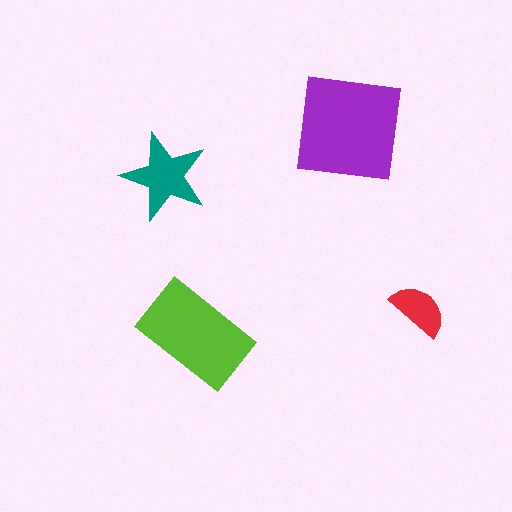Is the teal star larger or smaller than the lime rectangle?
Smaller.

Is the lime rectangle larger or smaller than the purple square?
Smaller.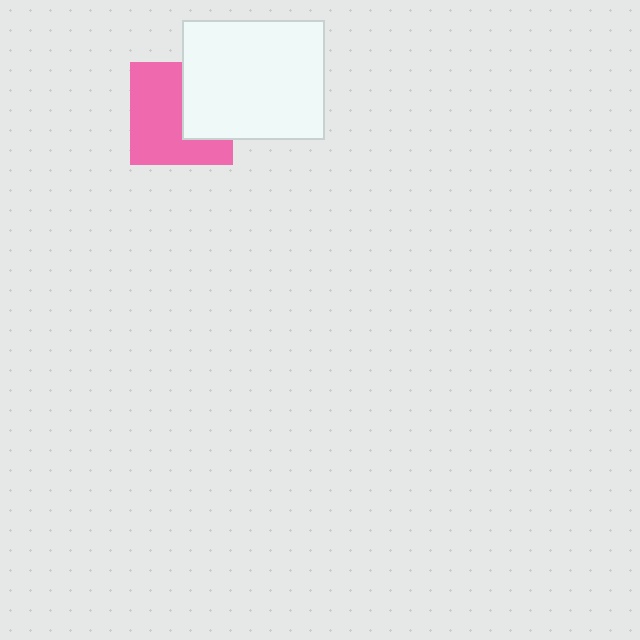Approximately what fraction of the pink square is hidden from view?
Roughly 38% of the pink square is hidden behind the white rectangle.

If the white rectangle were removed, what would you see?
You would see the complete pink square.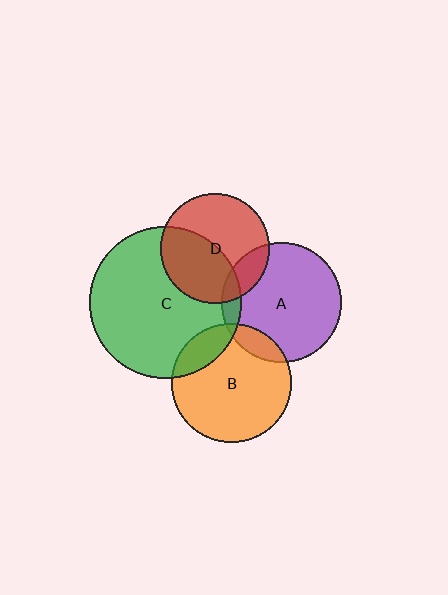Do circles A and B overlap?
Yes.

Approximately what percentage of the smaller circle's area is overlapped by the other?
Approximately 10%.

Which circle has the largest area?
Circle C (green).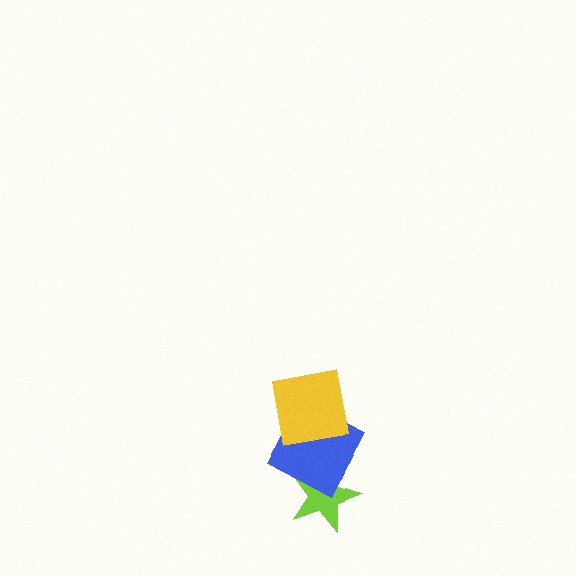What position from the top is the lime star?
The lime star is 3rd from the top.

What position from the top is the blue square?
The blue square is 2nd from the top.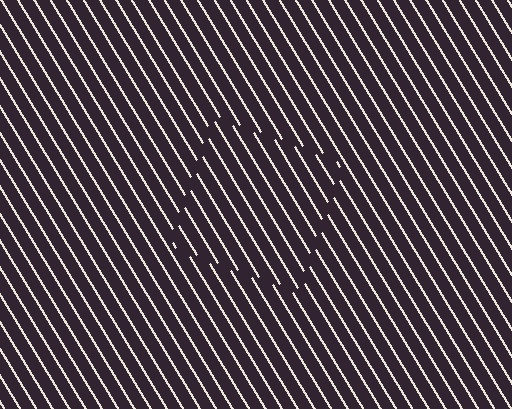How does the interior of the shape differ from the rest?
The interior of the shape contains the same grating, shifted by half a period — the contour is defined by the phase discontinuity where line-ends from the inner and outer gratings abut.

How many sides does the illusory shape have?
4 sides — the line-ends trace a square.